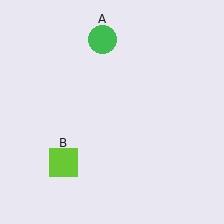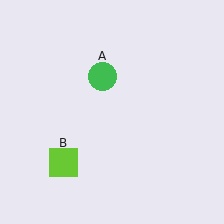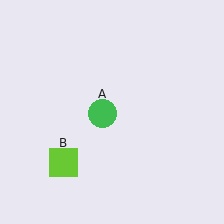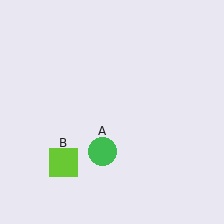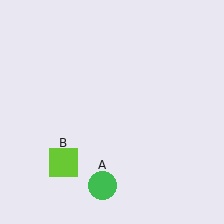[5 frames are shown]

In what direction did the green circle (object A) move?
The green circle (object A) moved down.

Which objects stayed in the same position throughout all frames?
Lime square (object B) remained stationary.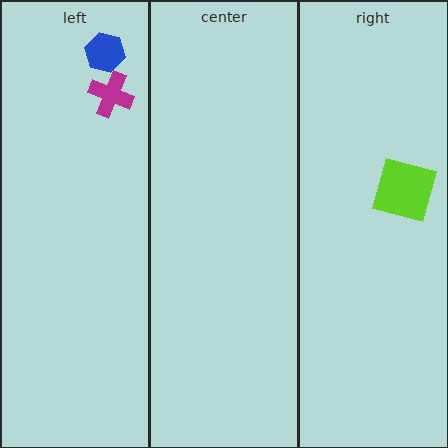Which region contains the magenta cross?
The left region.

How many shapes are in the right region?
1.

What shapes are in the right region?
The lime square.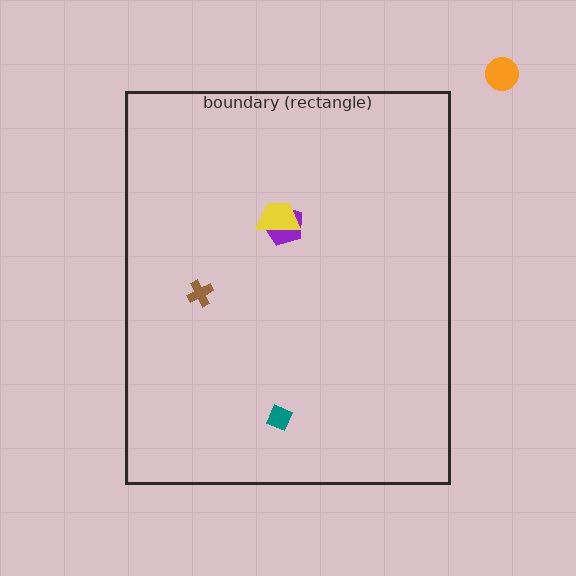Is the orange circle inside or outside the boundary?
Outside.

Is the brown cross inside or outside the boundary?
Inside.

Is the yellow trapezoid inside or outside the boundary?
Inside.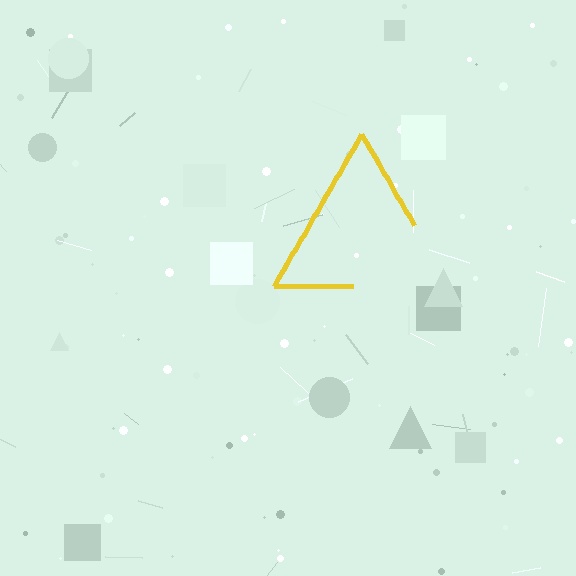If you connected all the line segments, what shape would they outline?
They would outline a triangle.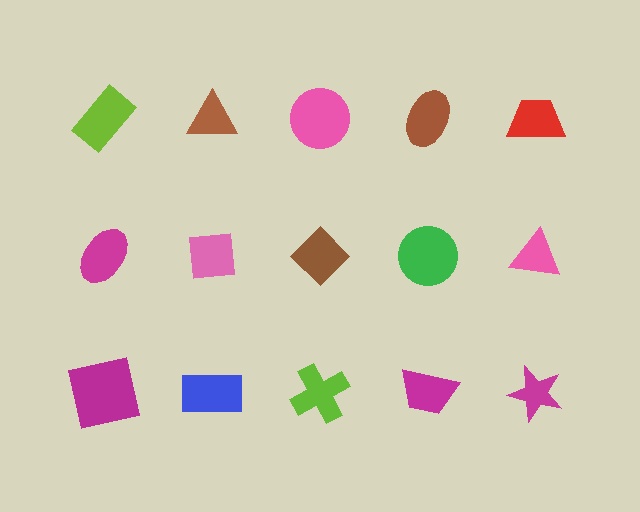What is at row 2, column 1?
A magenta ellipse.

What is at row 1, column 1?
A lime rectangle.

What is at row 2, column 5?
A pink triangle.